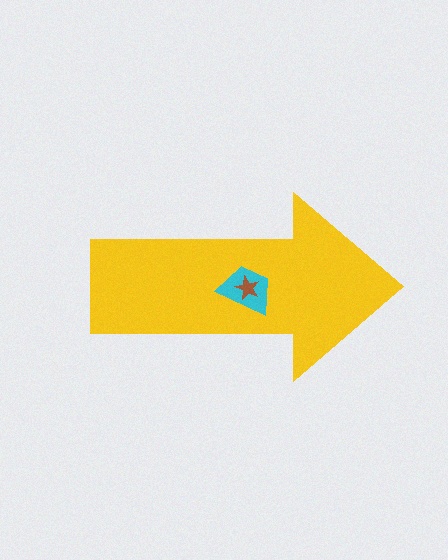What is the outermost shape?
The yellow arrow.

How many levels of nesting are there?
3.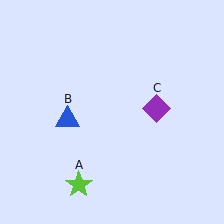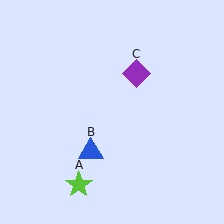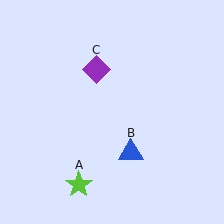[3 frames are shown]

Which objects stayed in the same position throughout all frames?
Lime star (object A) remained stationary.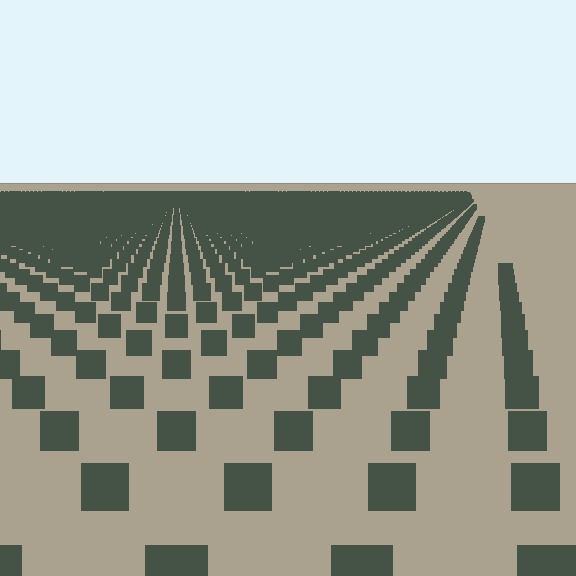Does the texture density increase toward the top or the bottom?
Density increases toward the top.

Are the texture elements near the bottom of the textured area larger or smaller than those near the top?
Larger. Near the bottom, elements are closer to the viewer and appear at a bigger on-screen size.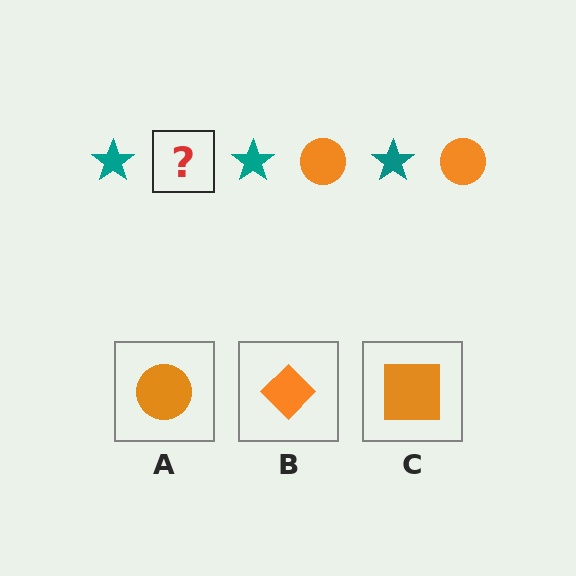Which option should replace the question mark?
Option A.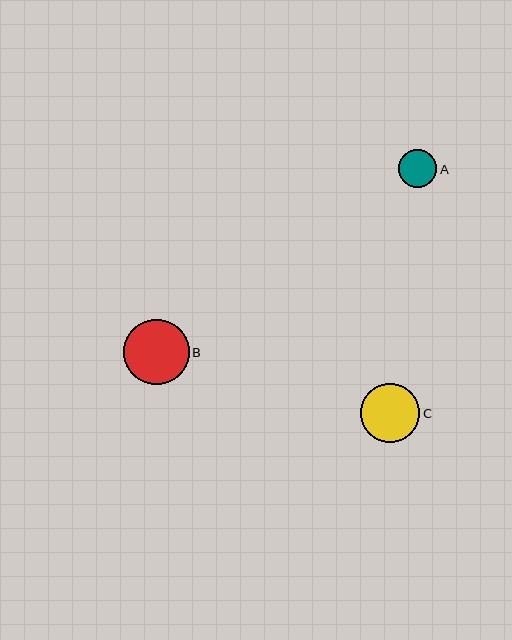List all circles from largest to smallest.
From largest to smallest: B, C, A.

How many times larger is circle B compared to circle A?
Circle B is approximately 1.7 times the size of circle A.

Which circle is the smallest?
Circle A is the smallest with a size of approximately 38 pixels.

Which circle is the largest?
Circle B is the largest with a size of approximately 66 pixels.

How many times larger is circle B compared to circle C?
Circle B is approximately 1.1 times the size of circle C.